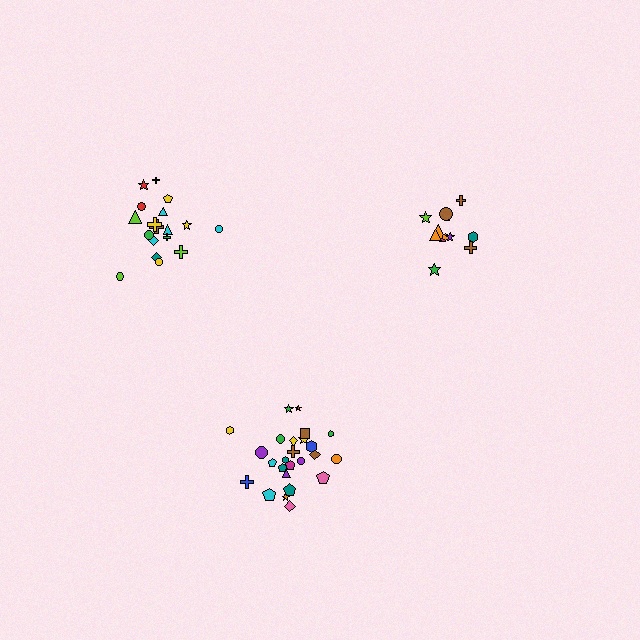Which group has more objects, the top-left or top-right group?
The top-left group.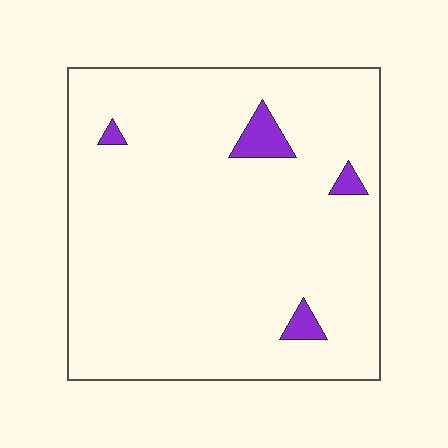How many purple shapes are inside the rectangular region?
4.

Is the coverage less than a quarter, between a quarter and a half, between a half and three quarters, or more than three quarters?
Less than a quarter.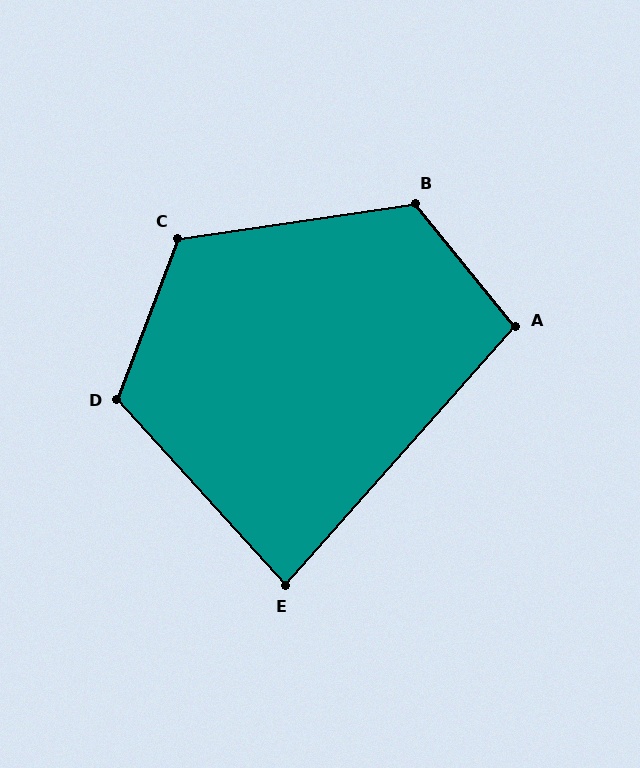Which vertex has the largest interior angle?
B, at approximately 121 degrees.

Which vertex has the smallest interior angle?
E, at approximately 84 degrees.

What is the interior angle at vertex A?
Approximately 99 degrees (obtuse).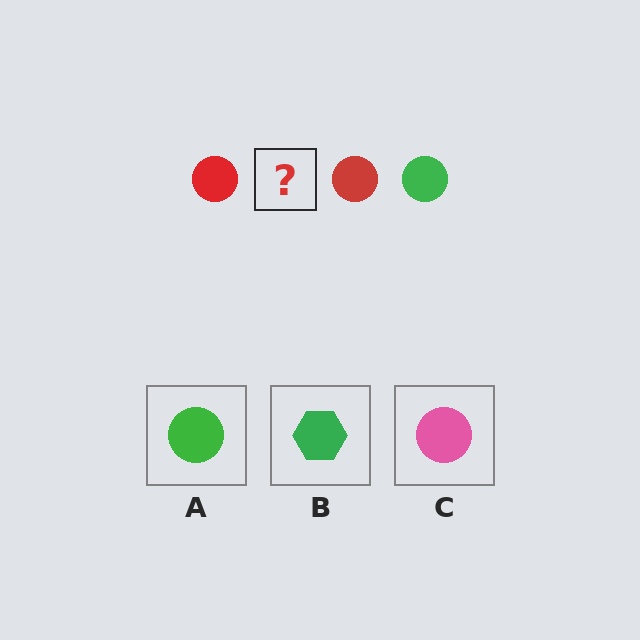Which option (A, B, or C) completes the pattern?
A.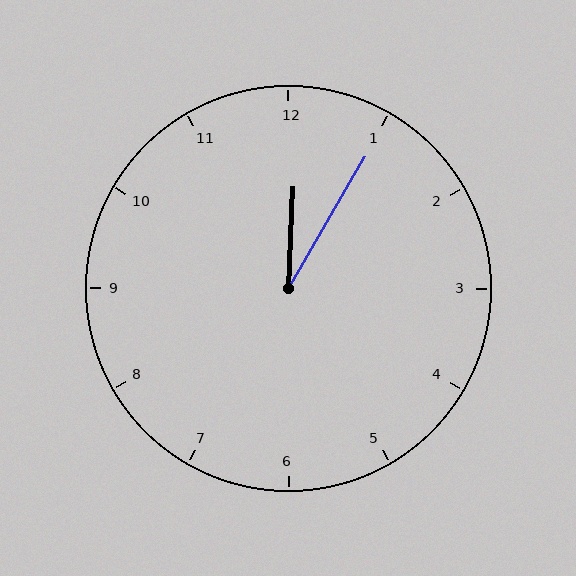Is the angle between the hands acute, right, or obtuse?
It is acute.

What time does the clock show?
12:05.